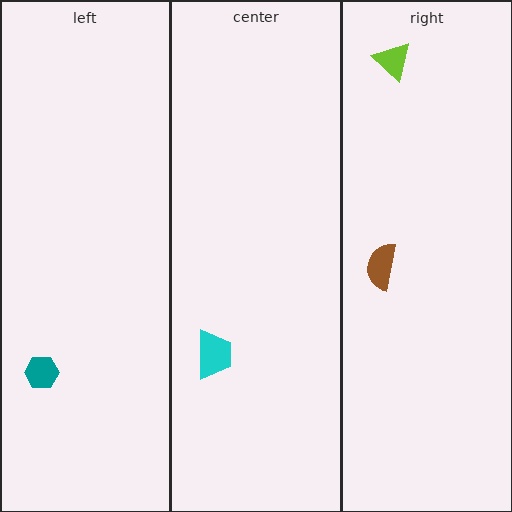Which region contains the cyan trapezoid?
The center region.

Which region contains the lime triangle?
The right region.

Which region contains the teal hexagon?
The left region.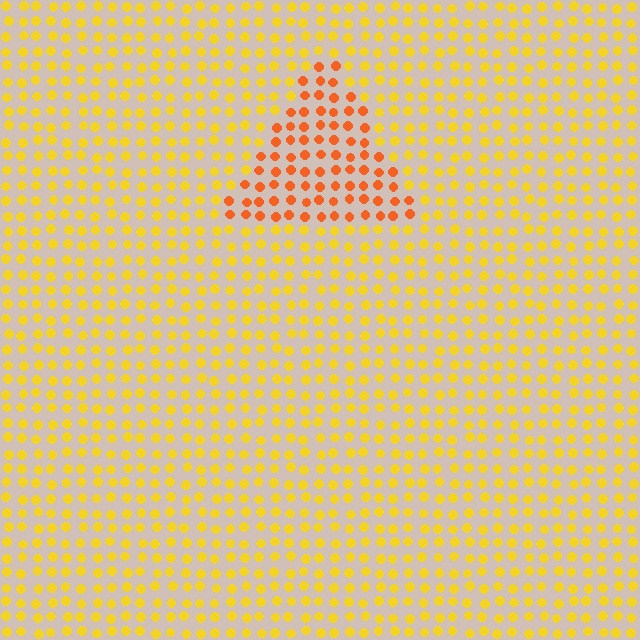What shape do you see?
I see a triangle.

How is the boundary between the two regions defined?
The boundary is defined purely by a slight shift in hue (about 33 degrees). Spacing, size, and orientation are identical on both sides.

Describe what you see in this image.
The image is filled with small yellow elements in a uniform arrangement. A triangle-shaped region is visible where the elements are tinted to a slightly different hue, forming a subtle color boundary.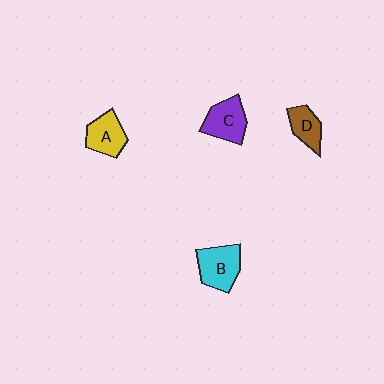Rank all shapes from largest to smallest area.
From largest to smallest: B (cyan), C (purple), A (yellow), D (brown).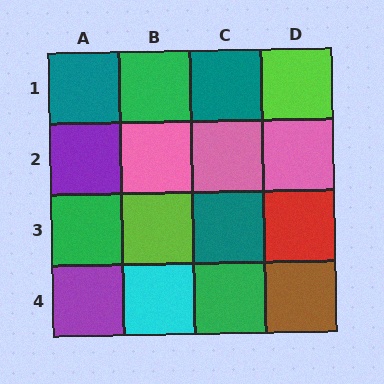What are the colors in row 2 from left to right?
Purple, pink, pink, pink.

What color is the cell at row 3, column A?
Green.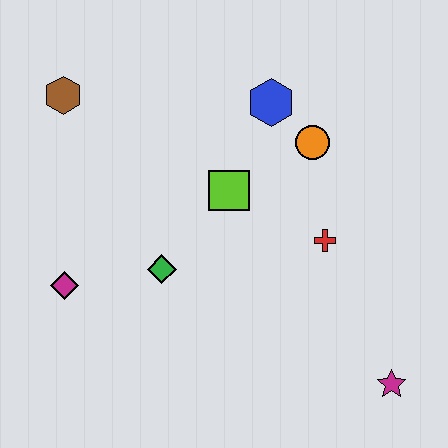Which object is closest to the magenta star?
The red cross is closest to the magenta star.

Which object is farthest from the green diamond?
The magenta star is farthest from the green diamond.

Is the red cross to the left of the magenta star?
Yes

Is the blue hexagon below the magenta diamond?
No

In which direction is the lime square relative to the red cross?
The lime square is to the left of the red cross.